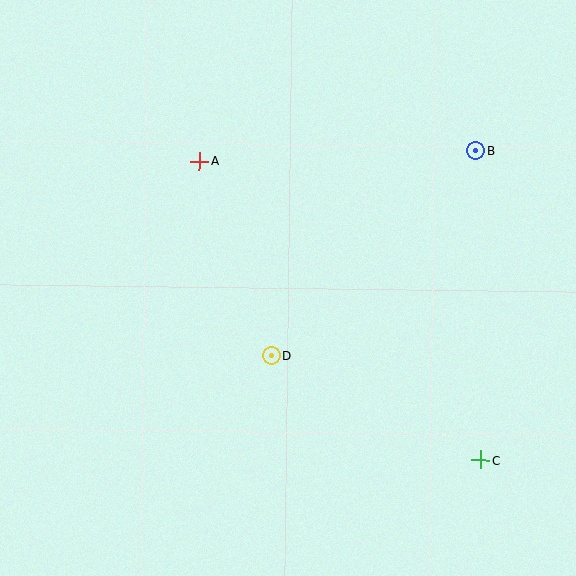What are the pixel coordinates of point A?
Point A is at (199, 161).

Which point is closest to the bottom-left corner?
Point D is closest to the bottom-left corner.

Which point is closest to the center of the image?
Point D at (271, 355) is closest to the center.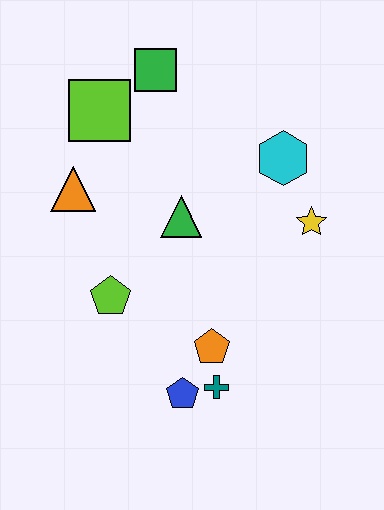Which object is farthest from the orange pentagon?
The green square is farthest from the orange pentagon.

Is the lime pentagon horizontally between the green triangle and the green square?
No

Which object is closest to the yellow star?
The cyan hexagon is closest to the yellow star.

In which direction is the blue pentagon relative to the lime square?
The blue pentagon is below the lime square.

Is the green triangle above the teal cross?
Yes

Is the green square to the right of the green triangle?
No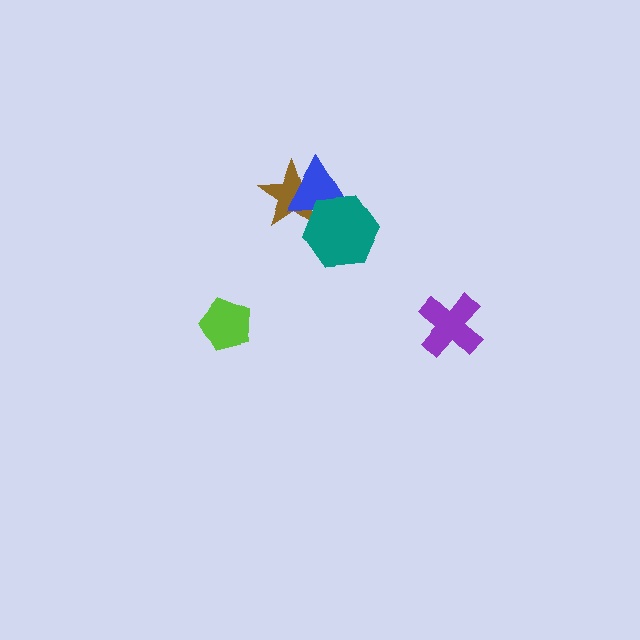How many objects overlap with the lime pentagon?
0 objects overlap with the lime pentagon.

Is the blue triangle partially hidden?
Yes, it is partially covered by another shape.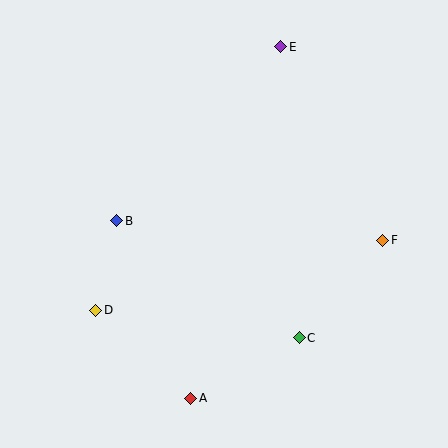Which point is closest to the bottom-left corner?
Point D is closest to the bottom-left corner.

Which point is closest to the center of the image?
Point B at (117, 221) is closest to the center.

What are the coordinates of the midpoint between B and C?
The midpoint between B and C is at (208, 279).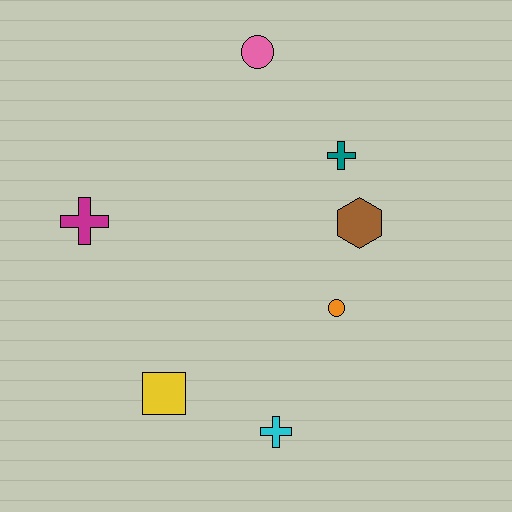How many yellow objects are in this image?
There is 1 yellow object.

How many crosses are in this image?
There are 3 crosses.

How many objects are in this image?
There are 7 objects.